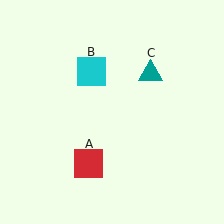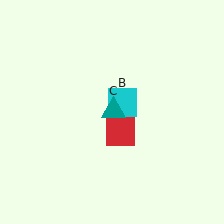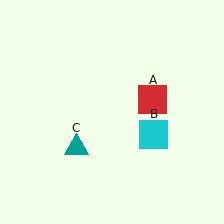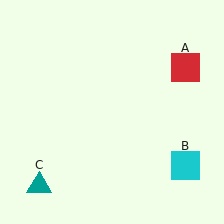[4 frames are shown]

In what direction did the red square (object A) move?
The red square (object A) moved up and to the right.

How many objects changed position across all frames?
3 objects changed position: red square (object A), cyan square (object B), teal triangle (object C).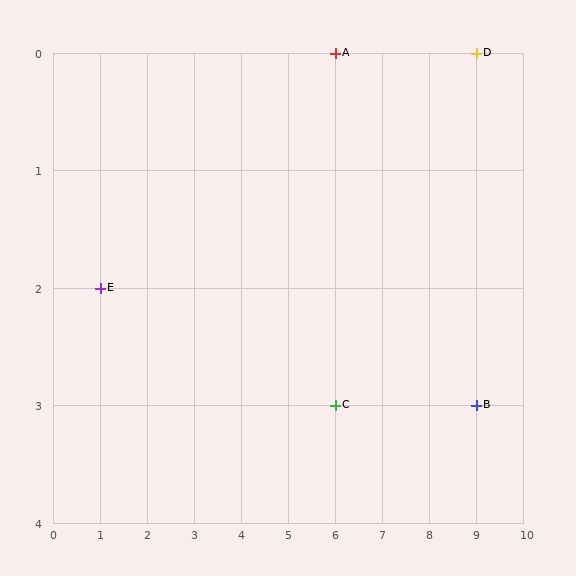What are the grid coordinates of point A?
Point A is at grid coordinates (6, 0).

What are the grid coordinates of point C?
Point C is at grid coordinates (6, 3).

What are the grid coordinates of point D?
Point D is at grid coordinates (9, 0).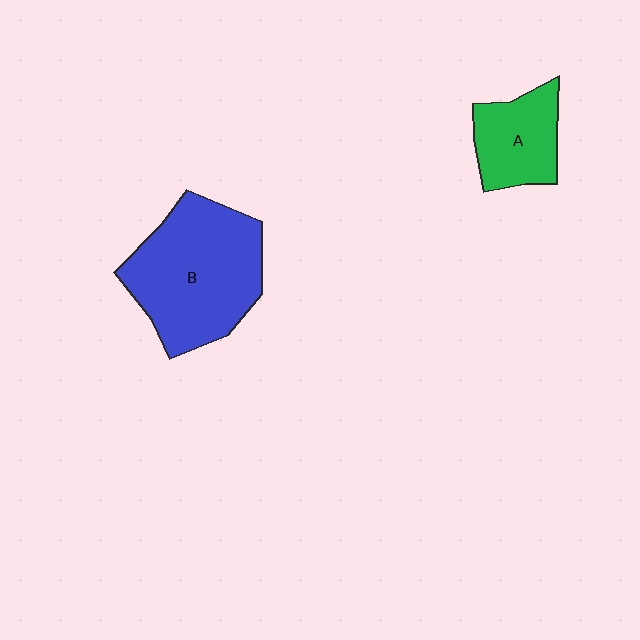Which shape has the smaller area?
Shape A (green).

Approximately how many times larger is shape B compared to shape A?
Approximately 2.1 times.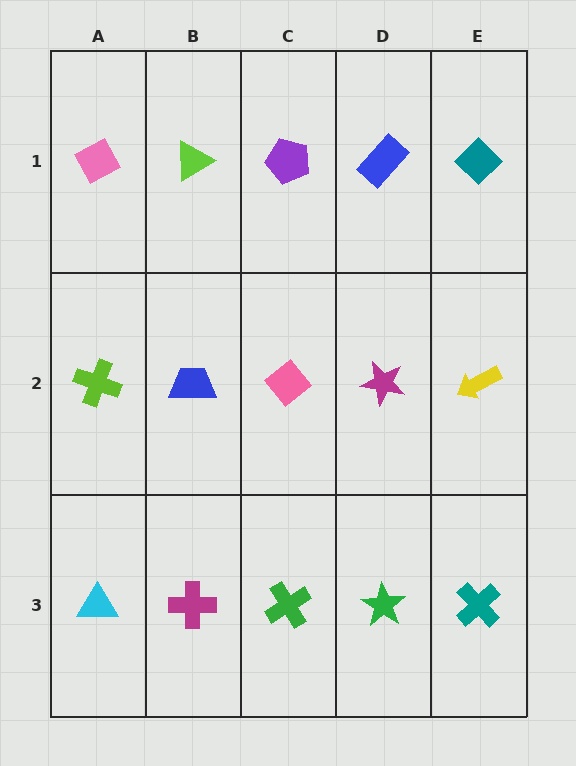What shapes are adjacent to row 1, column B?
A blue trapezoid (row 2, column B), a pink diamond (row 1, column A), a purple pentagon (row 1, column C).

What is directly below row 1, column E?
A yellow arrow.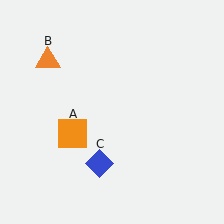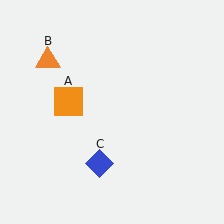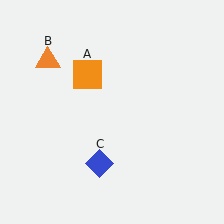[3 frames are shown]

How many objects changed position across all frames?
1 object changed position: orange square (object A).